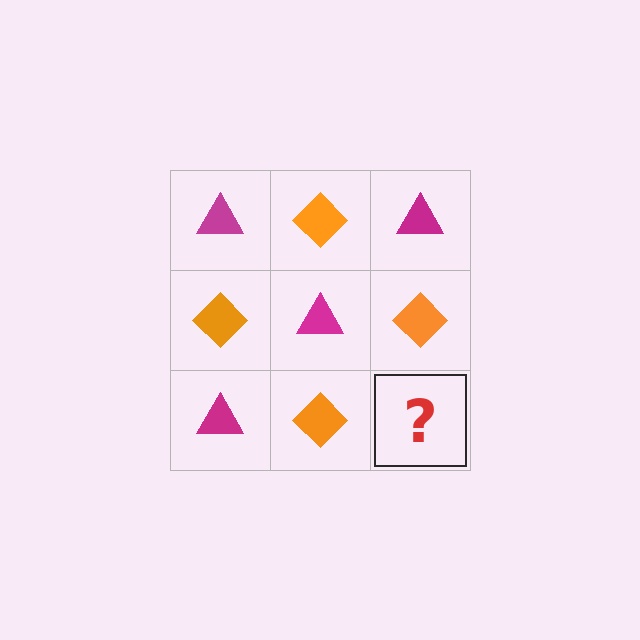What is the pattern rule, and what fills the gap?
The rule is that it alternates magenta triangle and orange diamond in a checkerboard pattern. The gap should be filled with a magenta triangle.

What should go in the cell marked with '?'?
The missing cell should contain a magenta triangle.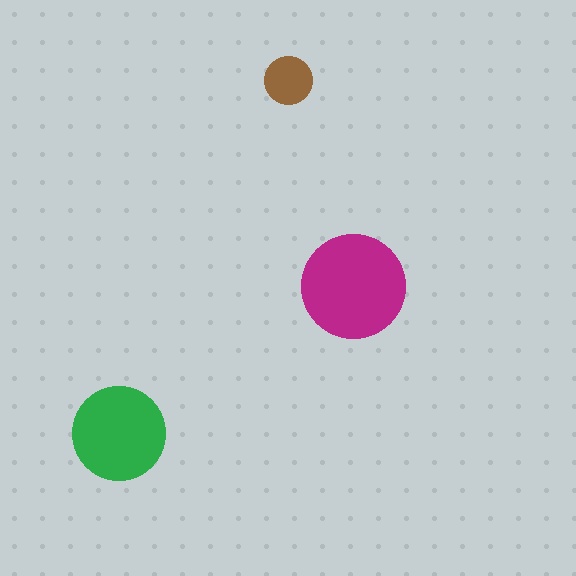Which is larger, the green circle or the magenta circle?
The magenta one.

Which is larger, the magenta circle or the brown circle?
The magenta one.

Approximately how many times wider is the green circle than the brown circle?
About 2 times wider.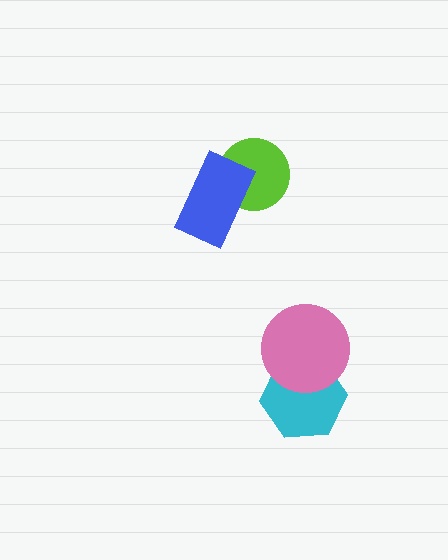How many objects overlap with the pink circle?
1 object overlaps with the pink circle.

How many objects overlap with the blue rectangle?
1 object overlaps with the blue rectangle.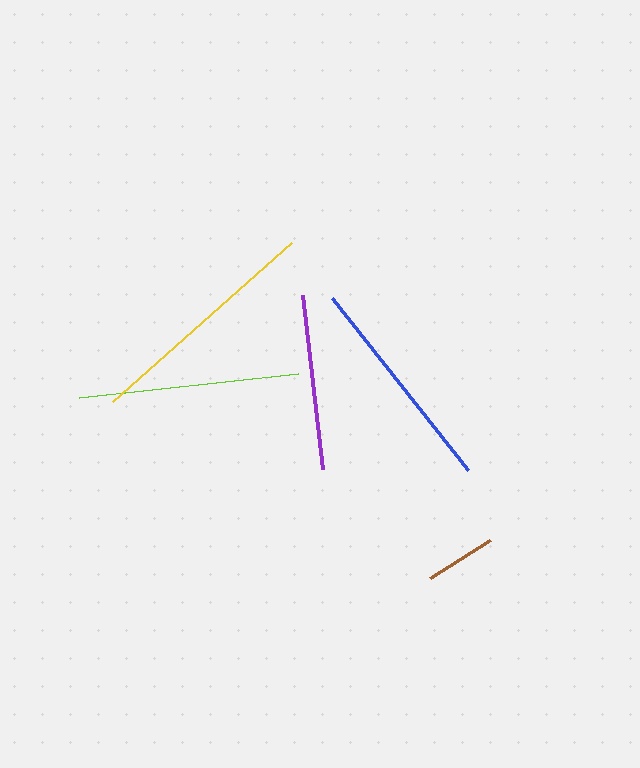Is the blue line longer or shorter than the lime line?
The lime line is longer than the blue line.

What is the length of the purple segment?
The purple segment is approximately 175 pixels long.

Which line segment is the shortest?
The brown line is the shortest at approximately 71 pixels.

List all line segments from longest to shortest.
From longest to shortest: yellow, lime, blue, purple, brown.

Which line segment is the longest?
The yellow line is the longest at approximately 239 pixels.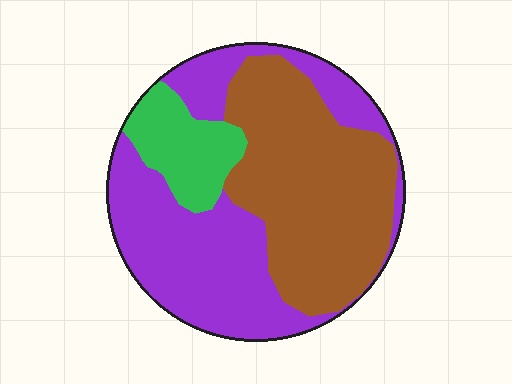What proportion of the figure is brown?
Brown takes up between a quarter and a half of the figure.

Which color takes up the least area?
Green, at roughly 15%.